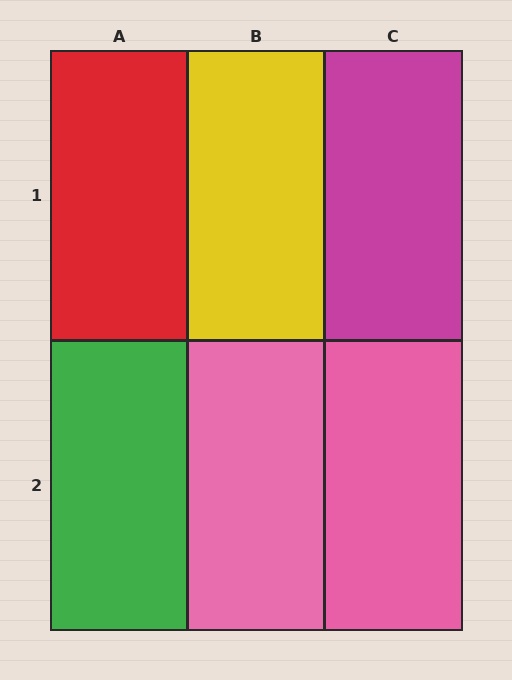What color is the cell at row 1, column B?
Yellow.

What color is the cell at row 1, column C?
Magenta.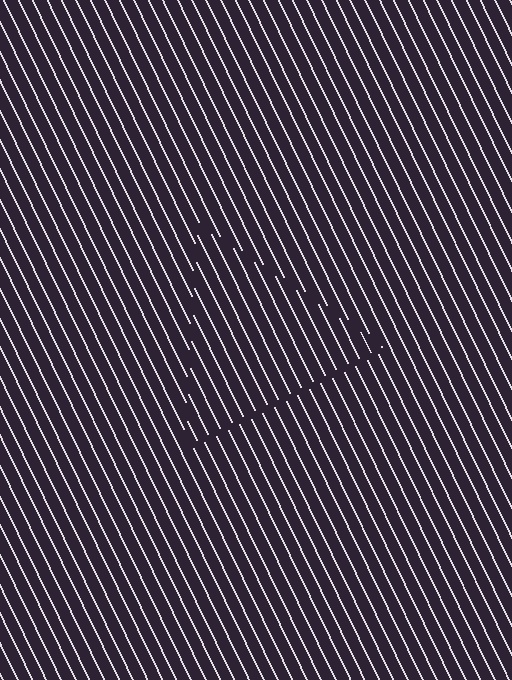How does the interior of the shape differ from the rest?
The interior of the shape contains the same grating, shifted by half a period — the contour is defined by the phase discontinuity where line-ends from the inner and outer gratings abut.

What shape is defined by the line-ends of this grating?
An illusory triangle. The interior of the shape contains the same grating, shifted by half a period — the contour is defined by the phase discontinuity where line-ends from the inner and outer gratings abut.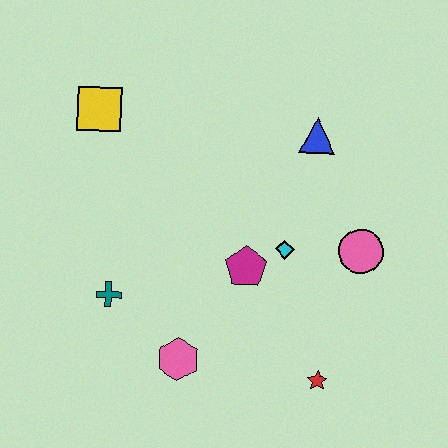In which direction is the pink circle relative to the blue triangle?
The pink circle is below the blue triangle.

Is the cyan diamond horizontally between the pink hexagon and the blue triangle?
Yes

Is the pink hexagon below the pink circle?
Yes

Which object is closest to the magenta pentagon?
The cyan diamond is closest to the magenta pentagon.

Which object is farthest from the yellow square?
The red star is farthest from the yellow square.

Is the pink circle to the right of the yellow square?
Yes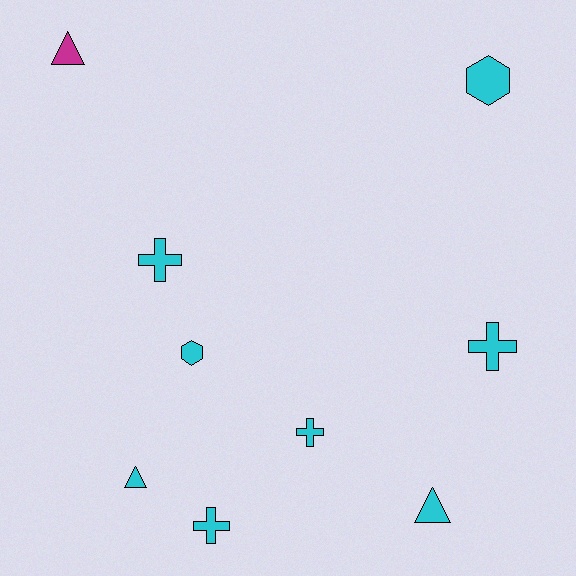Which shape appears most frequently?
Cross, with 4 objects.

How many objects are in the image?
There are 9 objects.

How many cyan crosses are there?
There are 4 cyan crosses.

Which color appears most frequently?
Cyan, with 8 objects.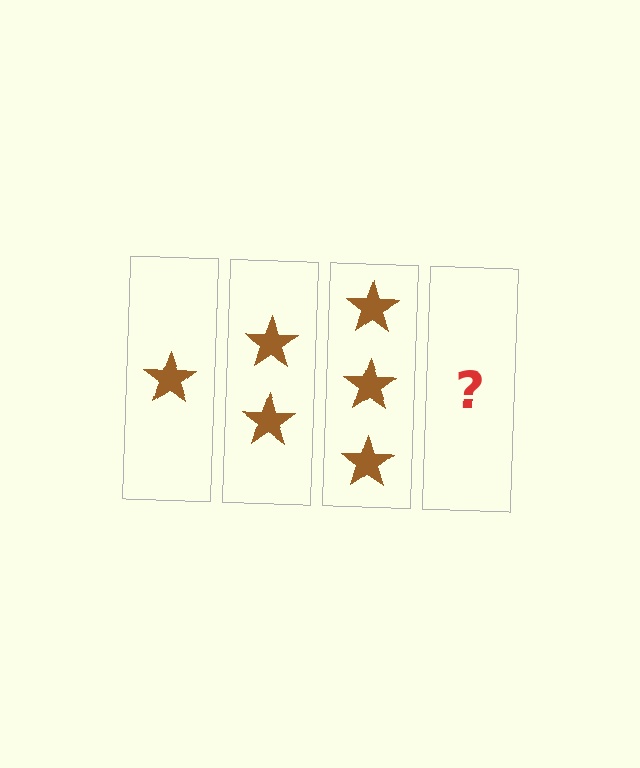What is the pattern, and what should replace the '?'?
The pattern is that each step adds one more star. The '?' should be 4 stars.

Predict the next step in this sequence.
The next step is 4 stars.